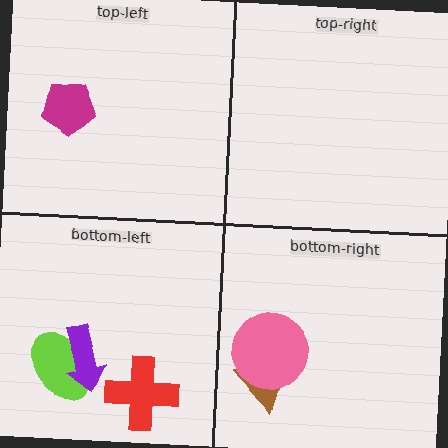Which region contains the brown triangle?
The bottom-right region.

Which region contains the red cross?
The bottom-left region.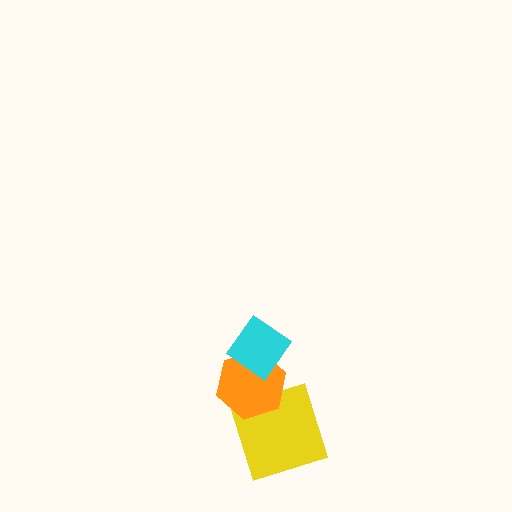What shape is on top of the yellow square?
The orange hexagon is on top of the yellow square.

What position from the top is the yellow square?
The yellow square is 3rd from the top.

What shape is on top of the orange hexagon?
The cyan diamond is on top of the orange hexagon.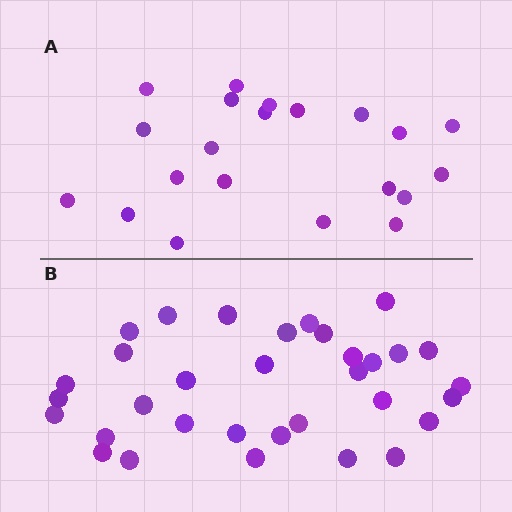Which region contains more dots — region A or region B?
Region B (the bottom region) has more dots.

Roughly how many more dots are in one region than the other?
Region B has roughly 12 or so more dots than region A.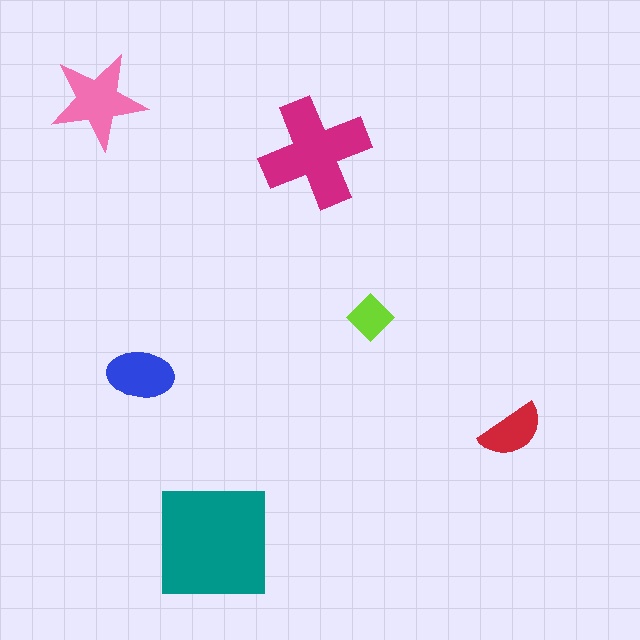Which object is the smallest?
The lime diamond.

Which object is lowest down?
The teal square is bottommost.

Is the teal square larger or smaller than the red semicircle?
Larger.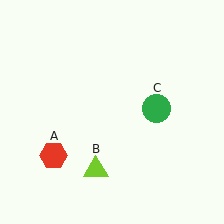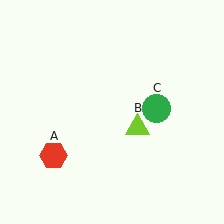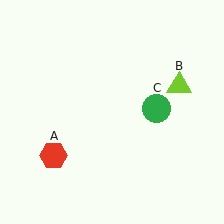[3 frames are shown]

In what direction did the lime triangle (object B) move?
The lime triangle (object B) moved up and to the right.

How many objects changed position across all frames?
1 object changed position: lime triangle (object B).